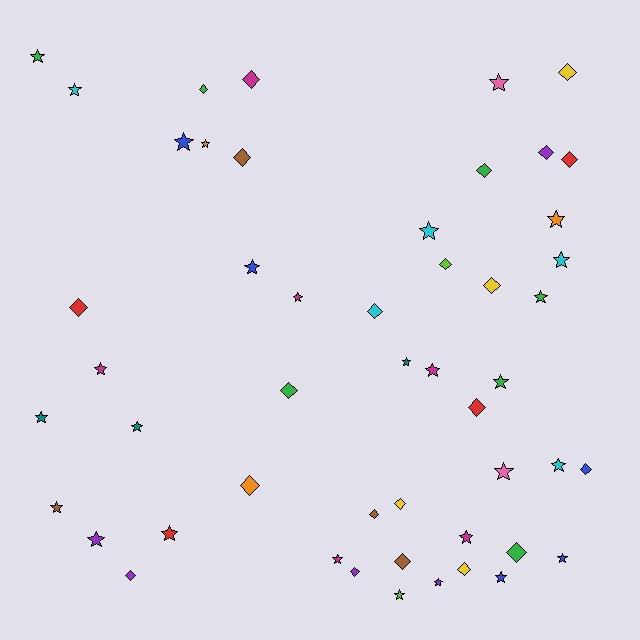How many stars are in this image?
There are 28 stars.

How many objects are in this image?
There are 50 objects.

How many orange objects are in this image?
There are 3 orange objects.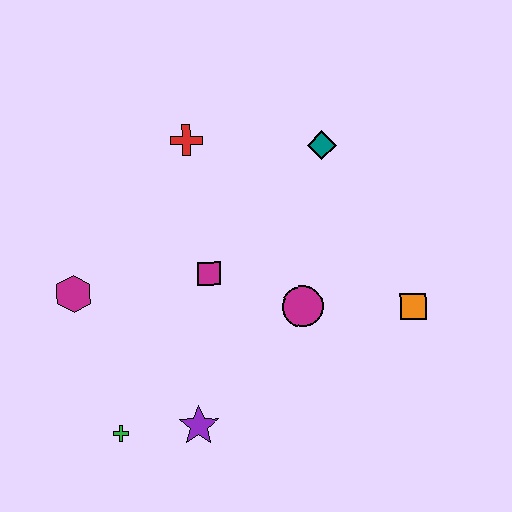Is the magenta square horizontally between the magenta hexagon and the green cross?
No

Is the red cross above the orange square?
Yes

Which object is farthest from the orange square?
The magenta hexagon is farthest from the orange square.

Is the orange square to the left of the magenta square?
No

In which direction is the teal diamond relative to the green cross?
The teal diamond is above the green cross.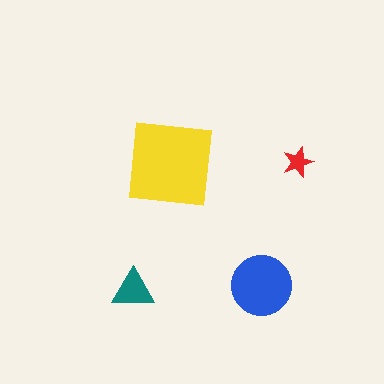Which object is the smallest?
The red star.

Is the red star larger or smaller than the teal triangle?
Smaller.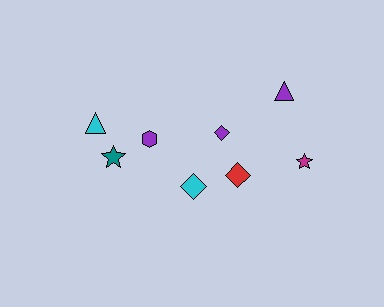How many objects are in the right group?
There are 5 objects.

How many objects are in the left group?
There are 3 objects.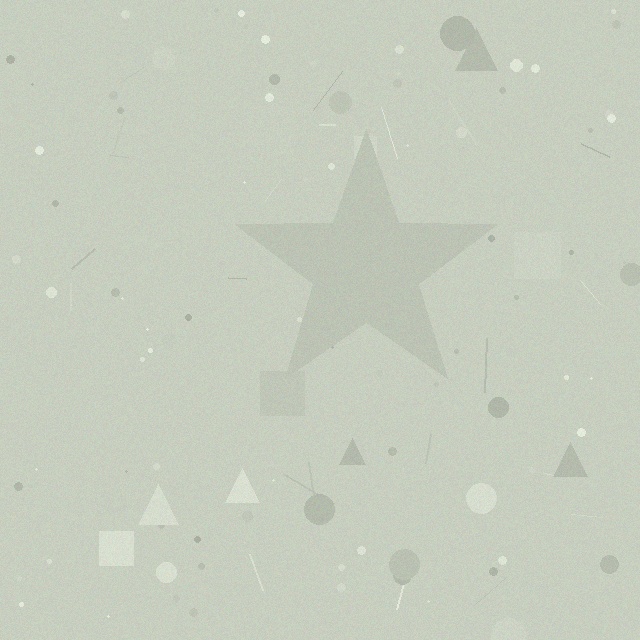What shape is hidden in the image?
A star is hidden in the image.